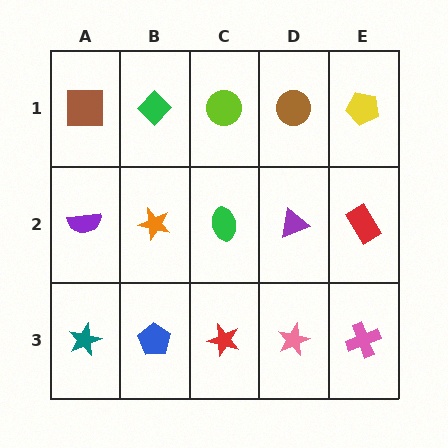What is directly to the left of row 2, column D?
A green ellipse.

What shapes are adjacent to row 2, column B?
A green diamond (row 1, column B), a blue pentagon (row 3, column B), a purple semicircle (row 2, column A), a green ellipse (row 2, column C).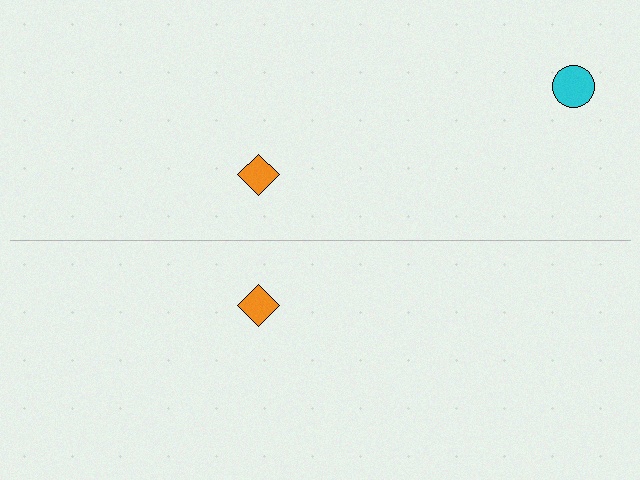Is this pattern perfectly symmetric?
No, the pattern is not perfectly symmetric. A cyan circle is missing from the bottom side.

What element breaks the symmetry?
A cyan circle is missing from the bottom side.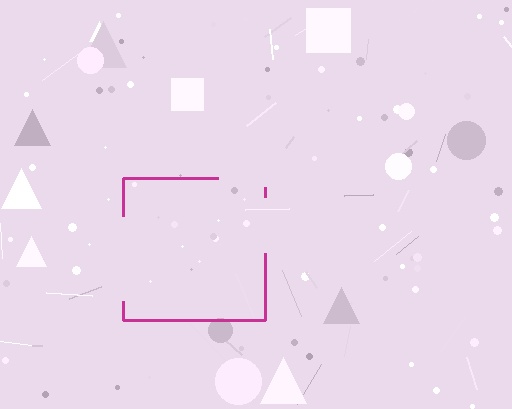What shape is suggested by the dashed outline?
The dashed outline suggests a square.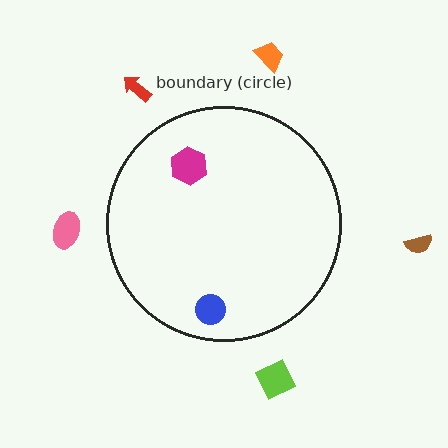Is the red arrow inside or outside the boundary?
Outside.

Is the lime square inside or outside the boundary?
Outside.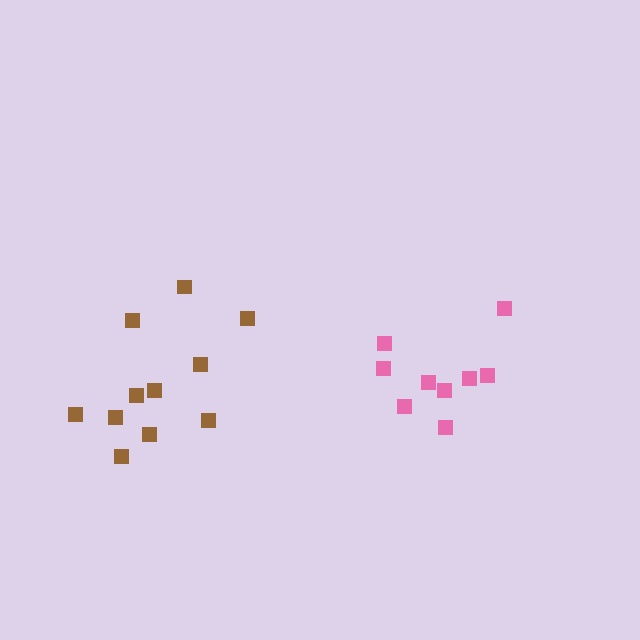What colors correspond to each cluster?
The clusters are colored: pink, brown.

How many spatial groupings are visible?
There are 2 spatial groupings.